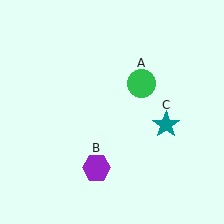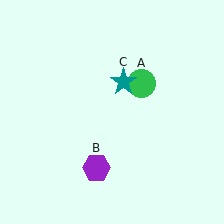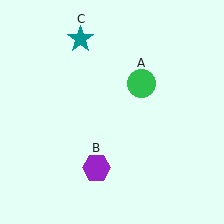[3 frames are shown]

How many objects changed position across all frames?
1 object changed position: teal star (object C).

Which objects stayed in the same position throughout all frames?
Green circle (object A) and purple hexagon (object B) remained stationary.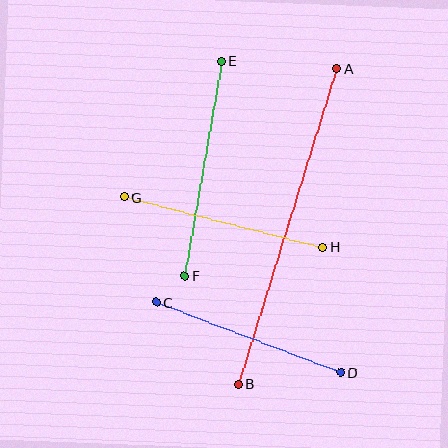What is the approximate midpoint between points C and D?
The midpoint is at approximately (248, 337) pixels.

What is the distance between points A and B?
The distance is approximately 331 pixels.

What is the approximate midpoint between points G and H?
The midpoint is at approximately (224, 222) pixels.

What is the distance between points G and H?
The distance is approximately 205 pixels.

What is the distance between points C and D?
The distance is approximately 197 pixels.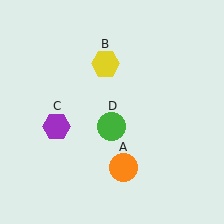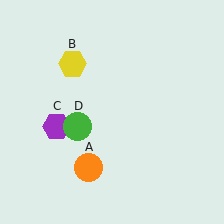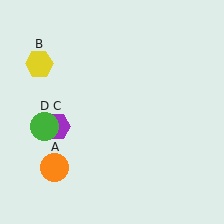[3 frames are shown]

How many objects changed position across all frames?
3 objects changed position: orange circle (object A), yellow hexagon (object B), green circle (object D).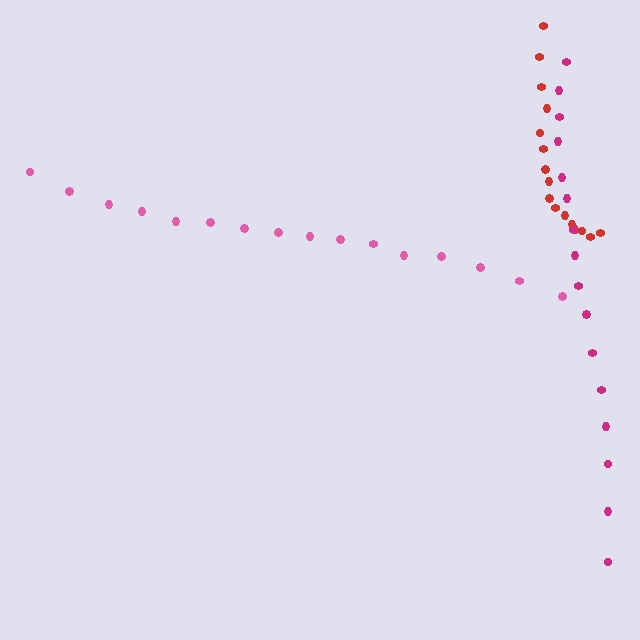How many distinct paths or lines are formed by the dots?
There are 3 distinct paths.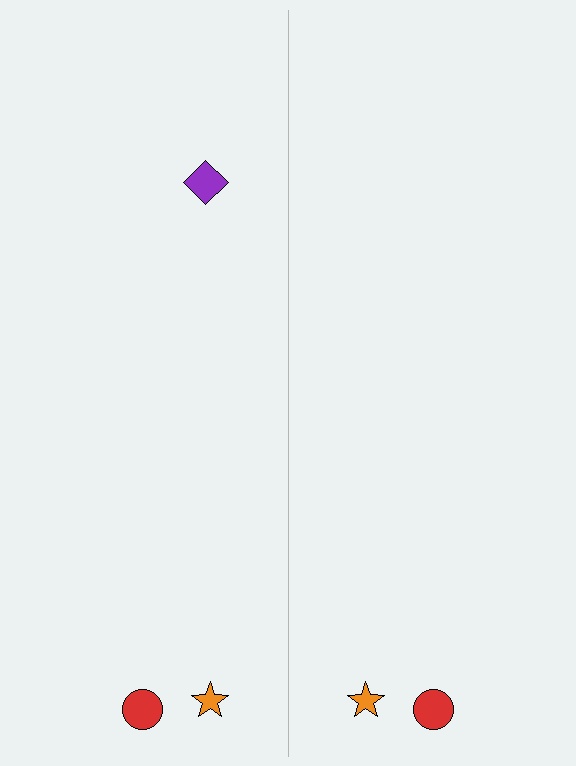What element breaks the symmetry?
A purple diamond is missing from the right side.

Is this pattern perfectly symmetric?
No, the pattern is not perfectly symmetric. A purple diamond is missing from the right side.